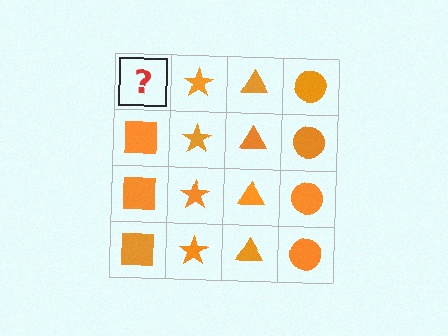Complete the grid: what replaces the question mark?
The question mark should be replaced with an orange square.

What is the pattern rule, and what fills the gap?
The rule is that each column has a consistent shape. The gap should be filled with an orange square.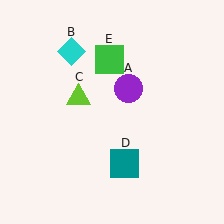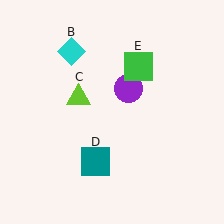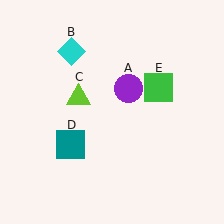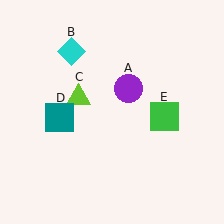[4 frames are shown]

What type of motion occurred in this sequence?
The teal square (object D), green square (object E) rotated clockwise around the center of the scene.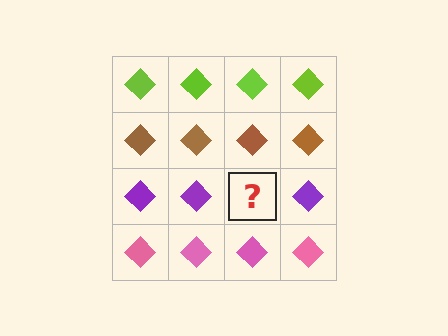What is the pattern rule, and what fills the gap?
The rule is that each row has a consistent color. The gap should be filled with a purple diamond.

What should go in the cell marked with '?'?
The missing cell should contain a purple diamond.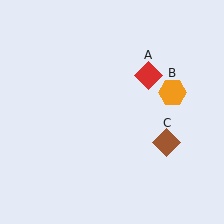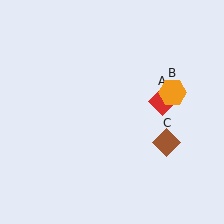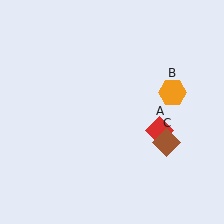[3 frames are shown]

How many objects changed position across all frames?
1 object changed position: red diamond (object A).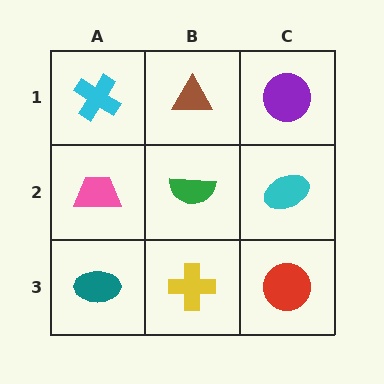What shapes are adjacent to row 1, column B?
A green semicircle (row 2, column B), a cyan cross (row 1, column A), a purple circle (row 1, column C).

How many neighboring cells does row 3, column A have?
2.